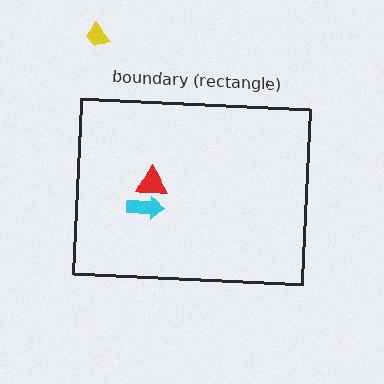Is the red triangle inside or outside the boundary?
Inside.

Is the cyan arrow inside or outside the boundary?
Inside.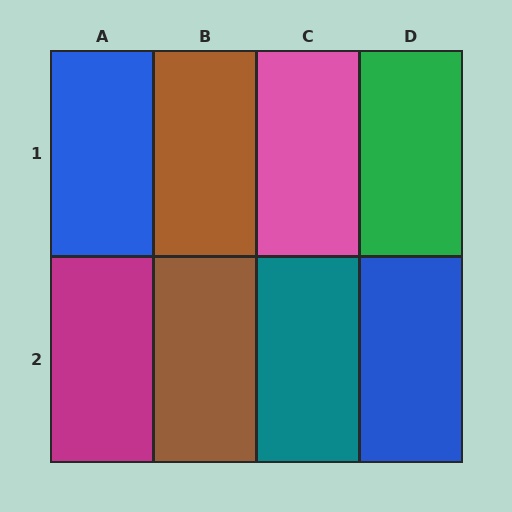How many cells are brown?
2 cells are brown.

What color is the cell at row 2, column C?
Teal.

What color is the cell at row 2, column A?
Magenta.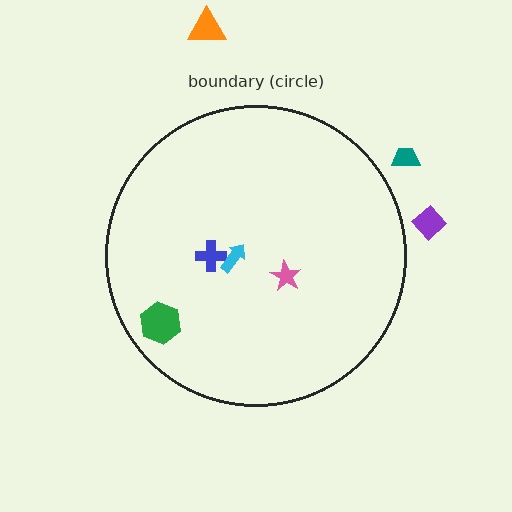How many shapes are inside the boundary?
4 inside, 3 outside.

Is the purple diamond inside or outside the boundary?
Outside.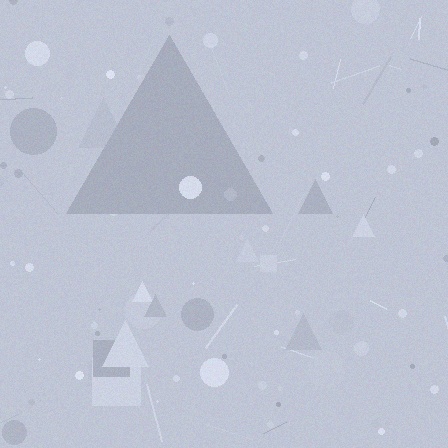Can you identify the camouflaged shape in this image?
The camouflaged shape is a triangle.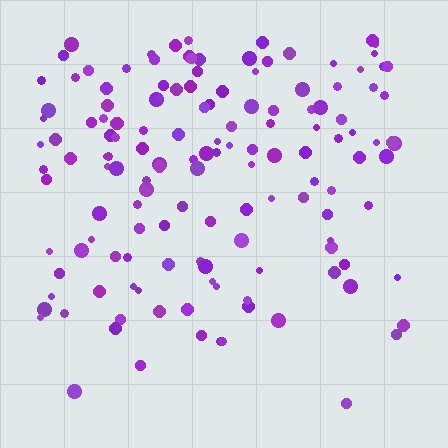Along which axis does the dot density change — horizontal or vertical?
Vertical.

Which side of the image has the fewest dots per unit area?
The bottom.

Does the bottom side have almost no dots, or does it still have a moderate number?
Still a moderate number, just noticeably fewer than the top.